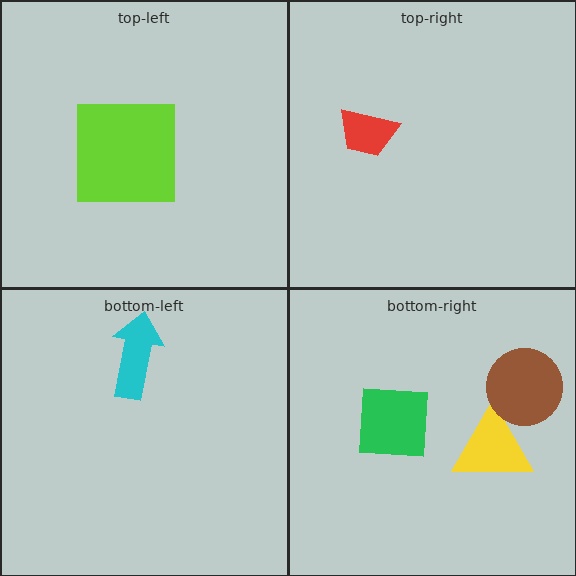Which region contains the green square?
The bottom-right region.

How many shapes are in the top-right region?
1.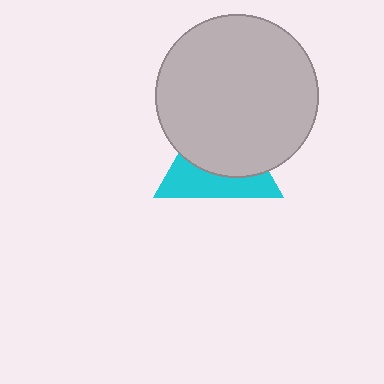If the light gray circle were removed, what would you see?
You would see the complete cyan triangle.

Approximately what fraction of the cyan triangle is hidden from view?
Roughly 59% of the cyan triangle is hidden behind the light gray circle.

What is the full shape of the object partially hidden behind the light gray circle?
The partially hidden object is a cyan triangle.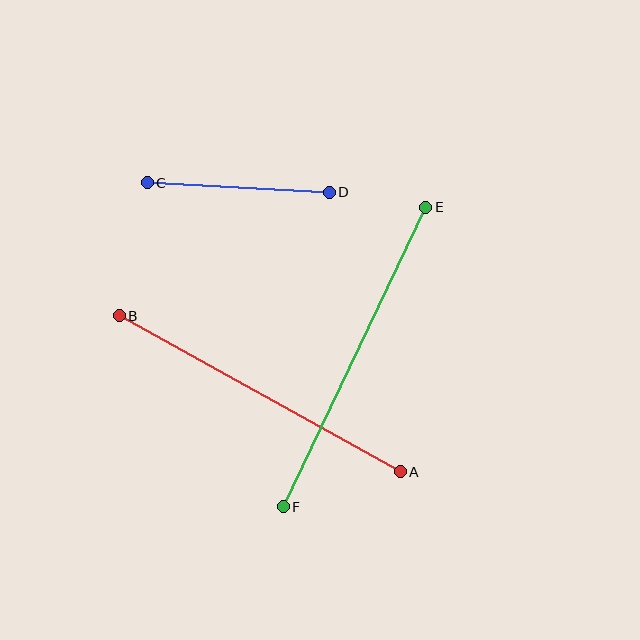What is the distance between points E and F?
The distance is approximately 332 pixels.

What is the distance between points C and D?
The distance is approximately 182 pixels.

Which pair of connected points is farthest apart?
Points E and F are farthest apart.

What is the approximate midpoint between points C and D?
The midpoint is at approximately (238, 187) pixels.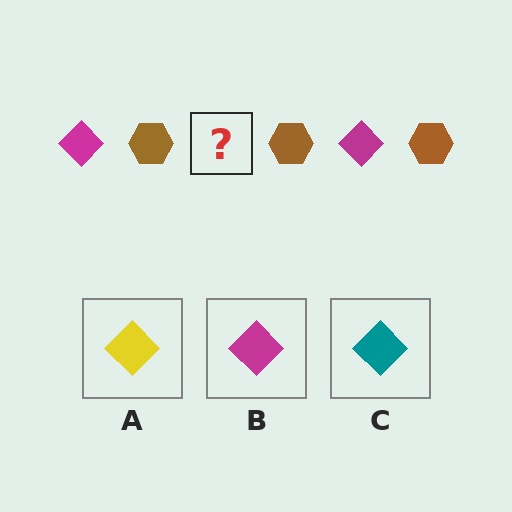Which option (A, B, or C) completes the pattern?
B.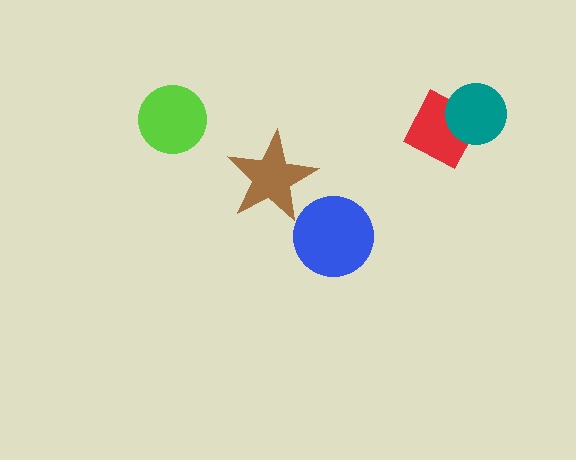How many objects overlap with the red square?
1 object overlaps with the red square.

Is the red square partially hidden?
Yes, it is partially covered by another shape.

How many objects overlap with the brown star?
0 objects overlap with the brown star.